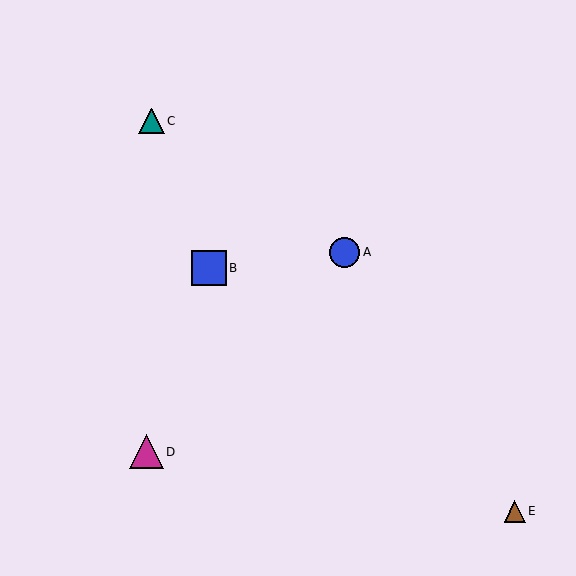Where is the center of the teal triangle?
The center of the teal triangle is at (151, 121).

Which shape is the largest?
The blue square (labeled B) is the largest.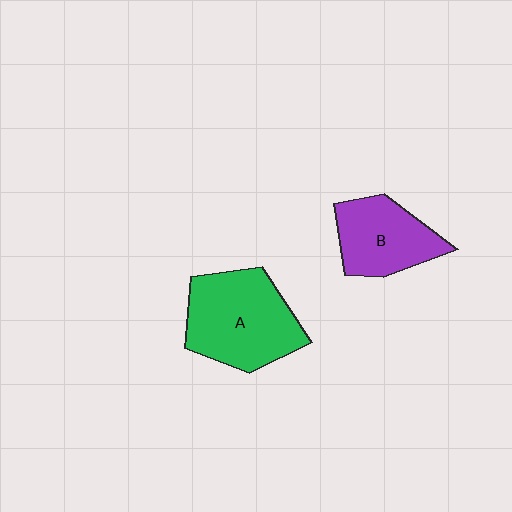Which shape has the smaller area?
Shape B (purple).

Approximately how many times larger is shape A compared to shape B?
Approximately 1.4 times.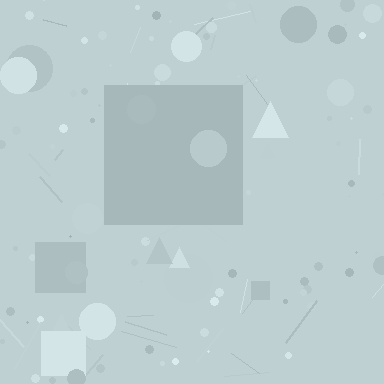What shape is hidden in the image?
A square is hidden in the image.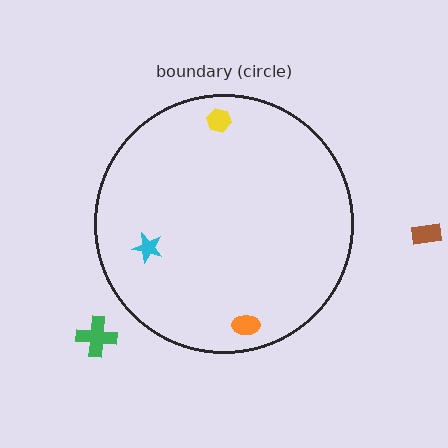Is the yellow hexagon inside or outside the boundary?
Inside.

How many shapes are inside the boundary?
3 inside, 2 outside.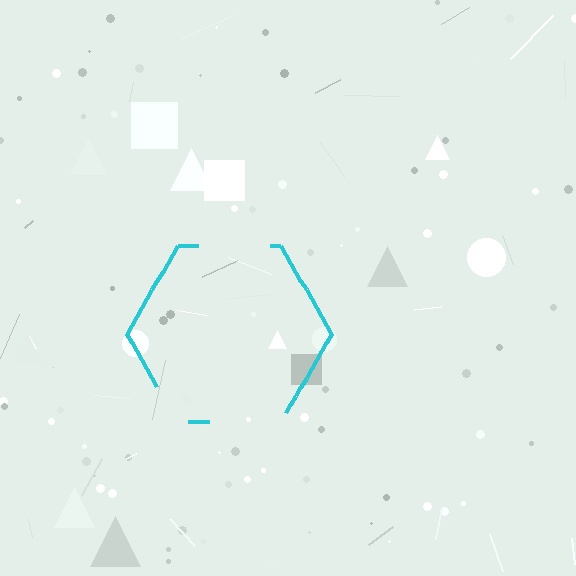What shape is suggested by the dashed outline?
The dashed outline suggests a hexagon.